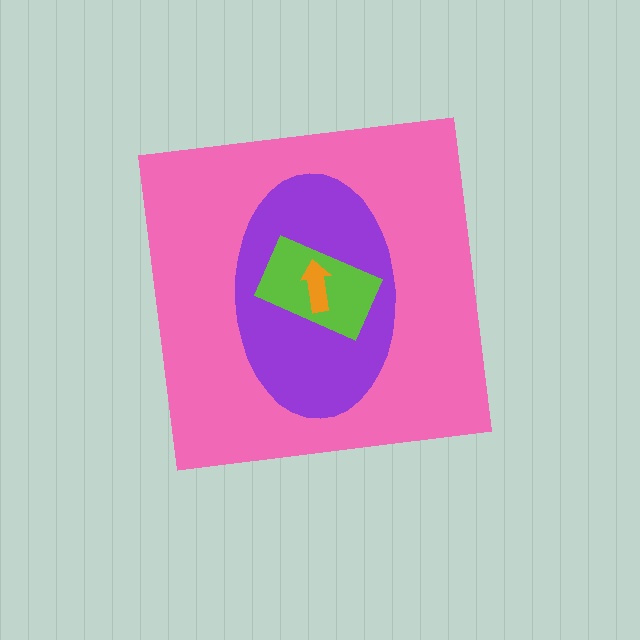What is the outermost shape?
The pink square.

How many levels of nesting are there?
4.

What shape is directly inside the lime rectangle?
The orange arrow.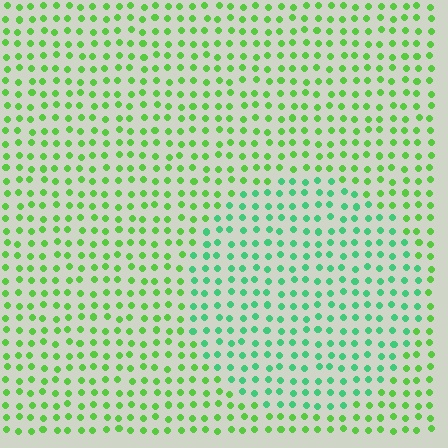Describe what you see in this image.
The image is filled with small lime elements in a uniform arrangement. A circle-shaped region is visible where the elements are tinted to a slightly different hue, forming a subtle color boundary.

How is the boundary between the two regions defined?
The boundary is defined purely by a slight shift in hue (about 35 degrees). Spacing, size, and orientation are identical on both sides.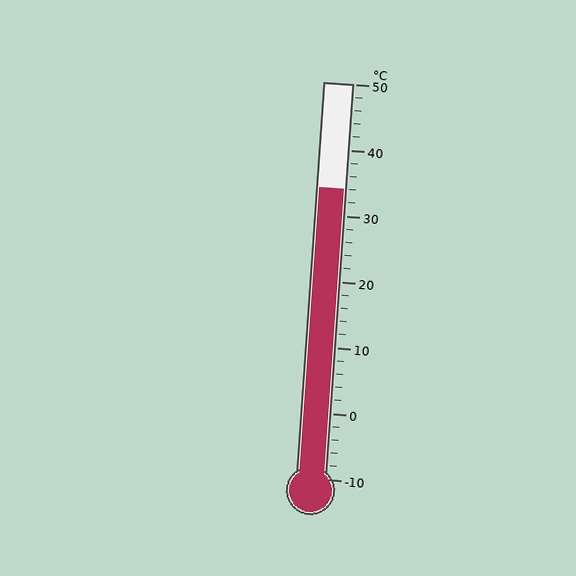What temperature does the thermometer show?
The thermometer shows approximately 34°C.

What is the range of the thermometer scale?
The thermometer scale ranges from -10°C to 50°C.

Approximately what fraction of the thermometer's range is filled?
The thermometer is filled to approximately 75% of its range.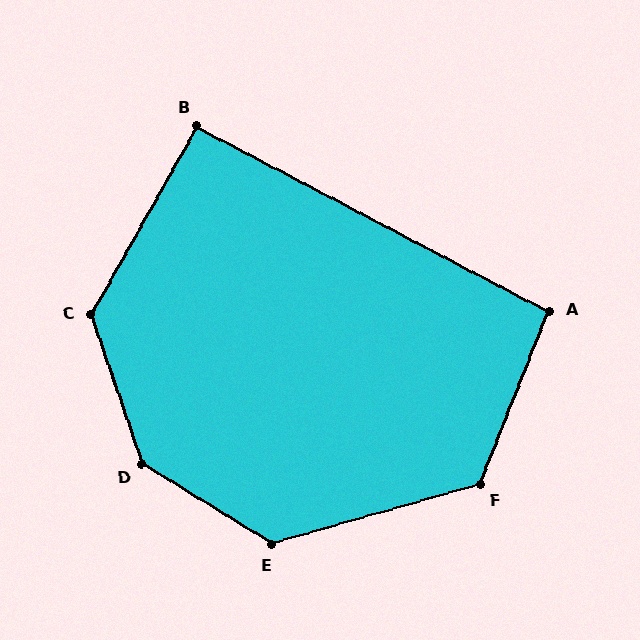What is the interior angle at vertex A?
Approximately 96 degrees (obtuse).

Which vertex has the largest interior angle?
D, at approximately 140 degrees.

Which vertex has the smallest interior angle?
B, at approximately 92 degrees.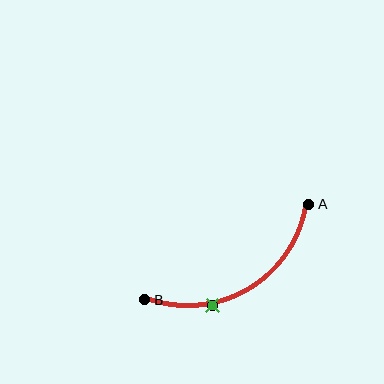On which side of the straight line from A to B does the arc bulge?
The arc bulges below the straight line connecting A and B.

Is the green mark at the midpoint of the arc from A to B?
No. The green mark lies on the arc but is closer to endpoint B. The arc midpoint would be at the point on the curve equidistant along the arc from both A and B.